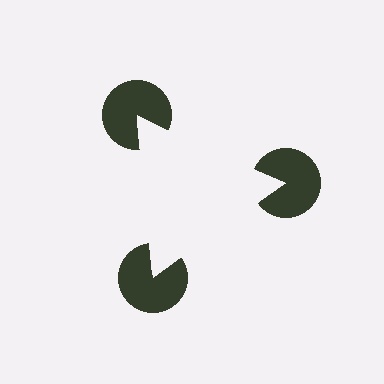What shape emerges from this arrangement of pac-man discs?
An illusory triangle — its edges are inferred from the aligned wedge cuts in the pac-man discs, not physically drawn.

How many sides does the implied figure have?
3 sides.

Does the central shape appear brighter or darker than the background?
It typically appears slightly brighter than the background, even though no actual brightness change is drawn.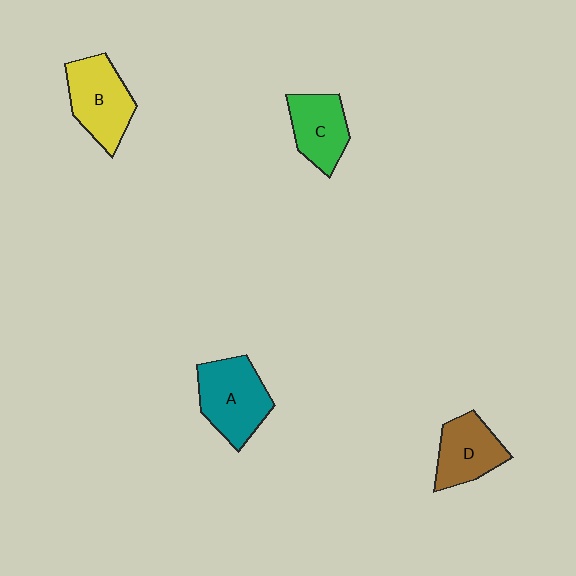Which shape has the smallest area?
Shape C (green).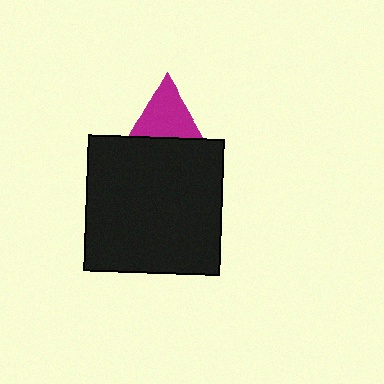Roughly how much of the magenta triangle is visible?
A small part of it is visible (roughly 45%).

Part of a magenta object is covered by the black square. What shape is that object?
It is a triangle.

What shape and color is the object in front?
The object in front is a black square.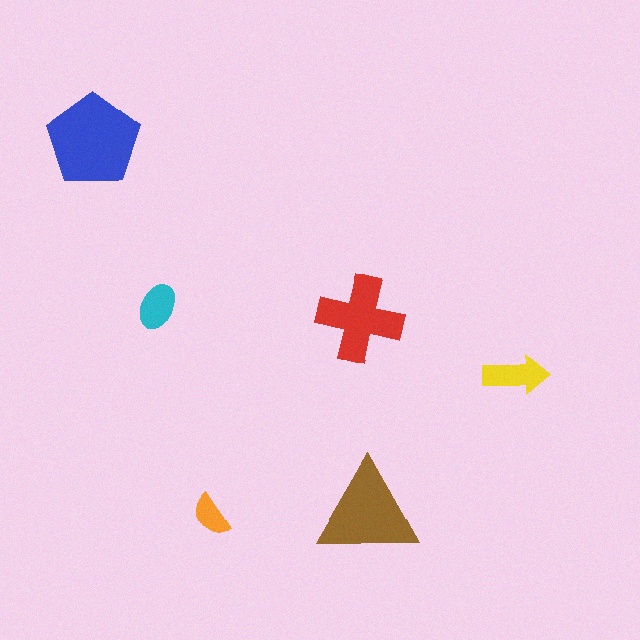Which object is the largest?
The blue pentagon.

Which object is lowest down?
The orange semicircle is bottommost.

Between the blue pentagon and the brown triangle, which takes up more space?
The blue pentagon.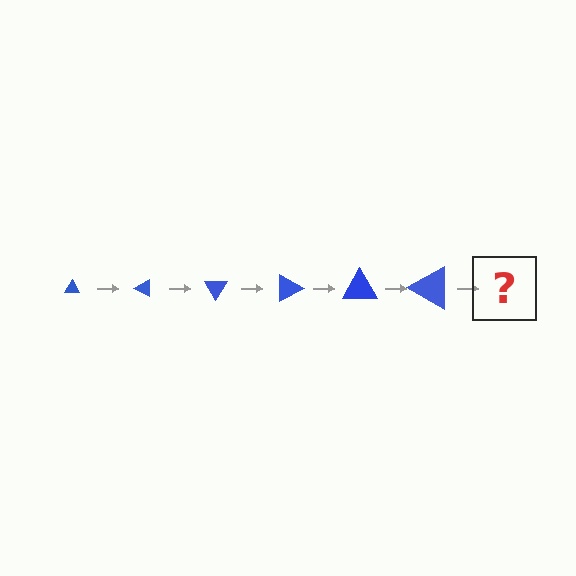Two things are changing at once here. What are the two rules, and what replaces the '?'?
The two rules are that the triangle grows larger each step and it rotates 30 degrees each step. The '?' should be a triangle, larger than the previous one and rotated 180 degrees from the start.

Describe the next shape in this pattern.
It should be a triangle, larger than the previous one and rotated 180 degrees from the start.